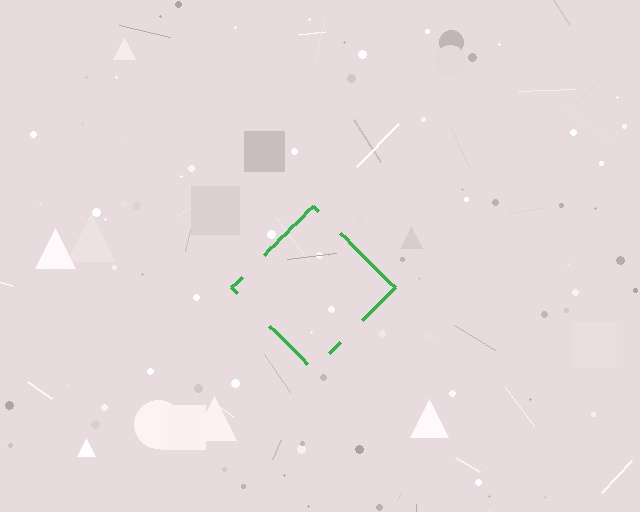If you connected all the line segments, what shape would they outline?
They would outline a diamond.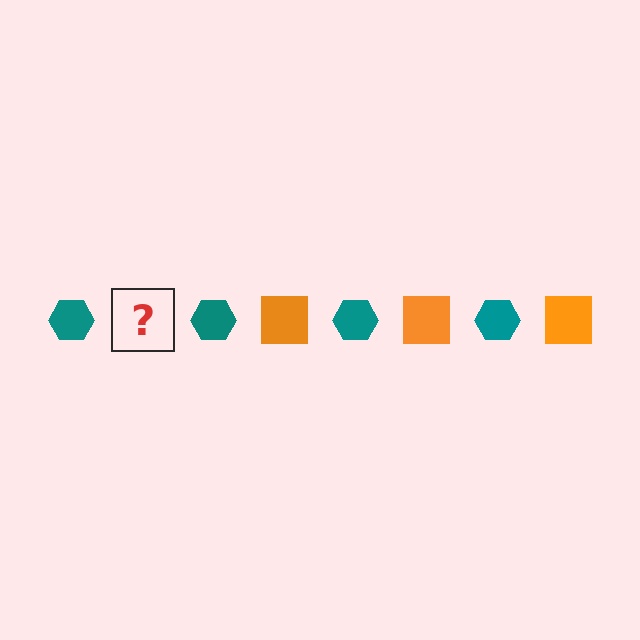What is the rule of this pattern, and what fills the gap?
The rule is that the pattern alternates between teal hexagon and orange square. The gap should be filled with an orange square.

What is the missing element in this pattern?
The missing element is an orange square.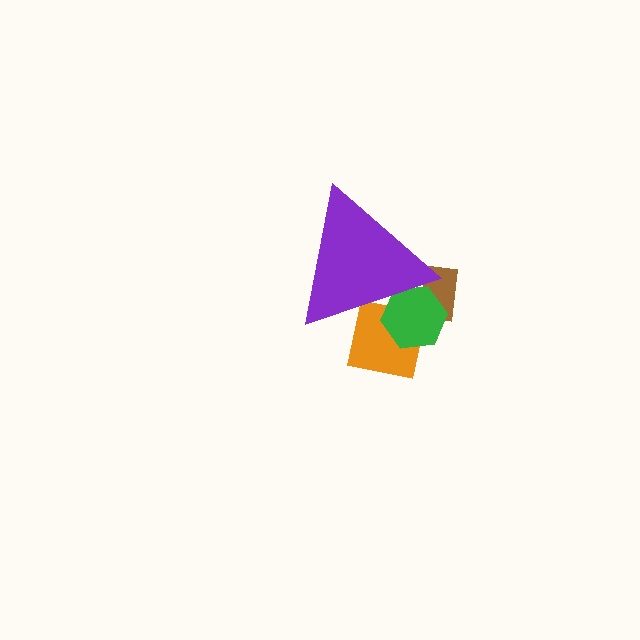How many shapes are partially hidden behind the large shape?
3 shapes are partially hidden.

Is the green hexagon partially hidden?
Yes, the green hexagon is partially hidden behind the purple triangle.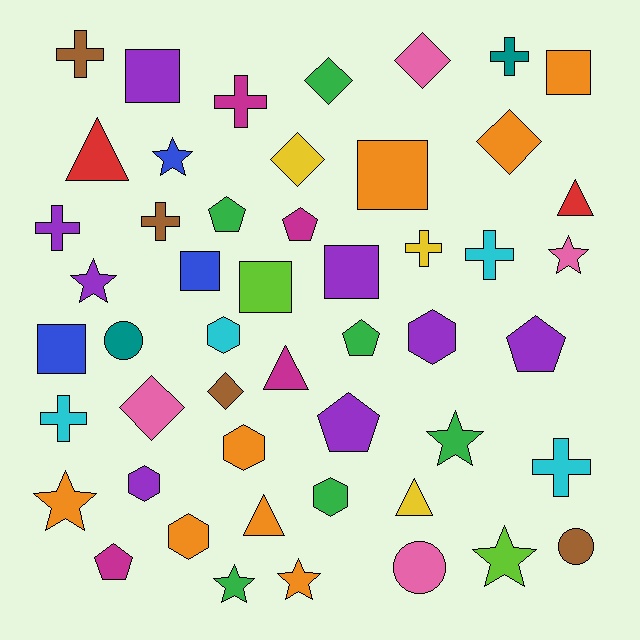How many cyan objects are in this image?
There are 4 cyan objects.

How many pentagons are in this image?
There are 6 pentagons.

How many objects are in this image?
There are 50 objects.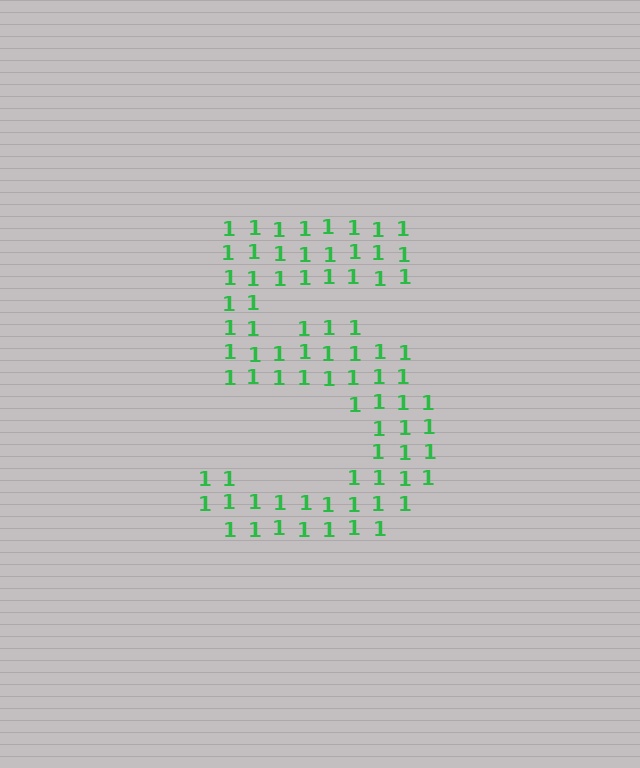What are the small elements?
The small elements are digit 1's.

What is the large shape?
The large shape is the digit 5.